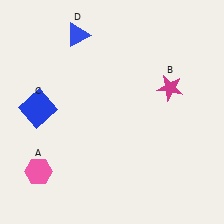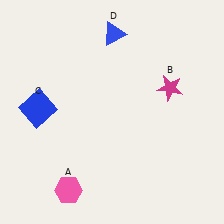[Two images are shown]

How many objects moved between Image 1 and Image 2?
2 objects moved between the two images.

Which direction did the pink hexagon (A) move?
The pink hexagon (A) moved right.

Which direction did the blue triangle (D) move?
The blue triangle (D) moved right.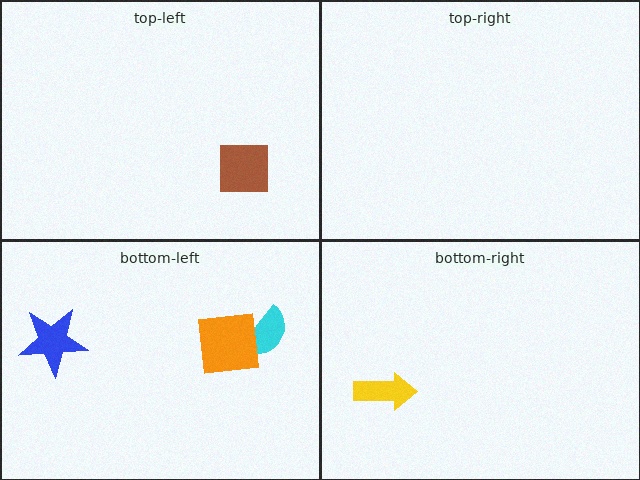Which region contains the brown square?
The top-left region.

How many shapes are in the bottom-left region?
3.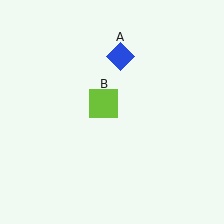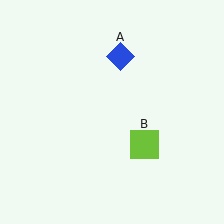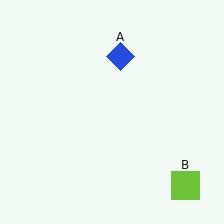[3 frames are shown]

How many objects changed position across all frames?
1 object changed position: lime square (object B).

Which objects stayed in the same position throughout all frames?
Blue diamond (object A) remained stationary.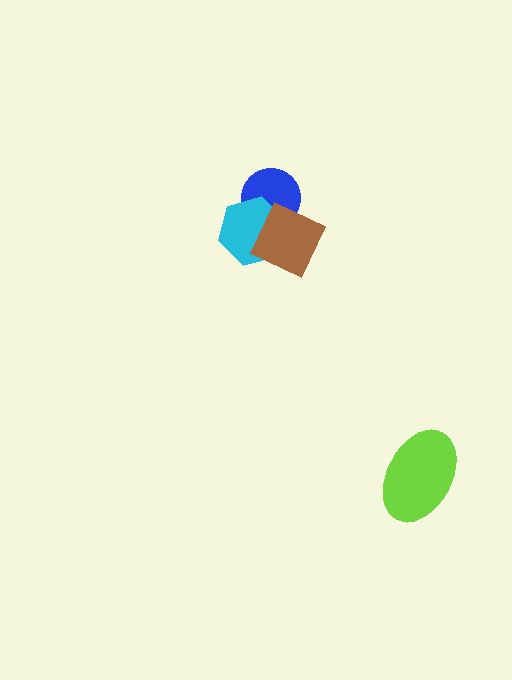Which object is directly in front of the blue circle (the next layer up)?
The cyan hexagon is directly in front of the blue circle.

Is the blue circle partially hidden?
Yes, it is partially covered by another shape.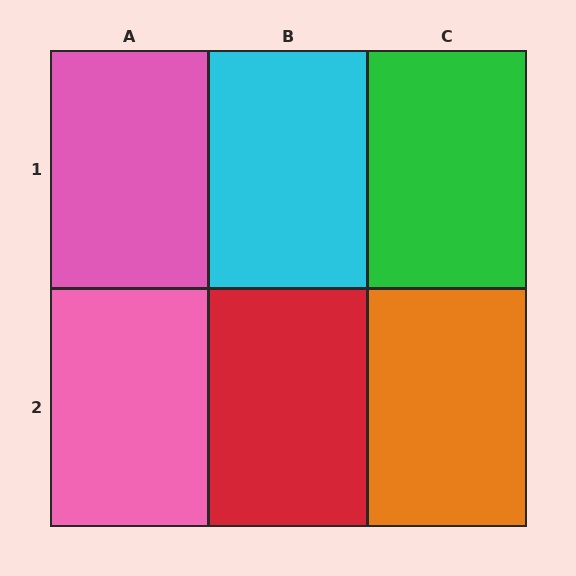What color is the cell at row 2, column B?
Red.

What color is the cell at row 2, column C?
Orange.